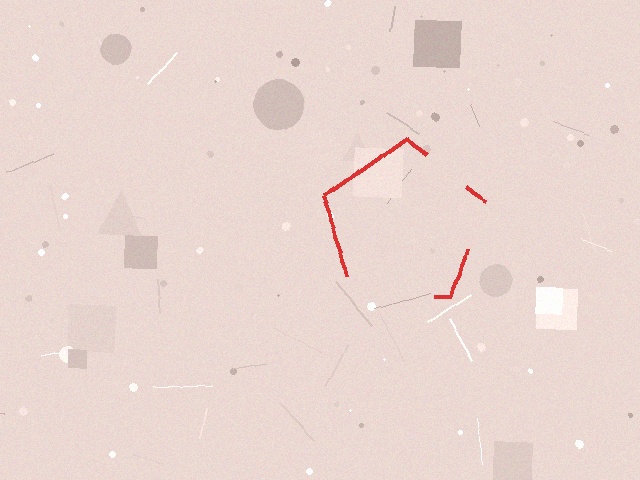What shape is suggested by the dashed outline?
The dashed outline suggests a pentagon.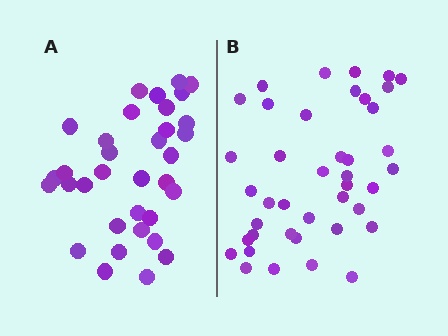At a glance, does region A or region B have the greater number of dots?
Region B (the right region) has more dots.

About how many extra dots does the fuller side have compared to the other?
Region B has roughly 8 or so more dots than region A.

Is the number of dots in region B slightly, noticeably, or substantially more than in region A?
Region B has only slightly more — the two regions are fairly close. The ratio is roughly 1.2 to 1.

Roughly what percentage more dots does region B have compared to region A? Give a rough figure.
About 20% more.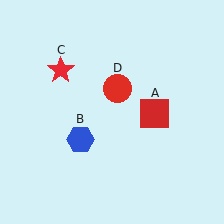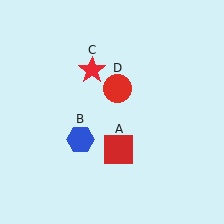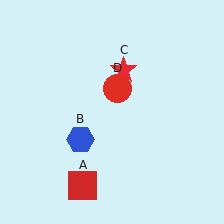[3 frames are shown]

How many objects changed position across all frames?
2 objects changed position: red square (object A), red star (object C).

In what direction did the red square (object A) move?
The red square (object A) moved down and to the left.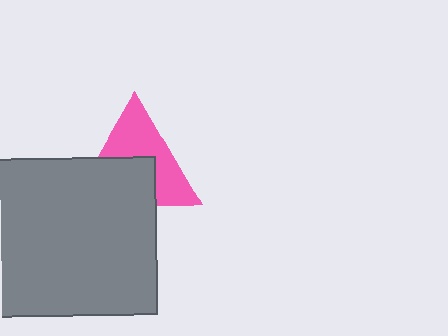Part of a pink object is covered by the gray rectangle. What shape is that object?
It is a triangle.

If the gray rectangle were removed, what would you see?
You would see the complete pink triangle.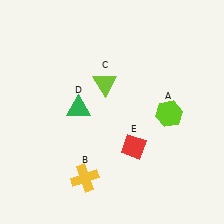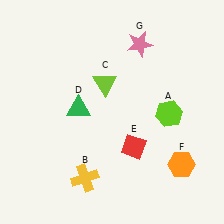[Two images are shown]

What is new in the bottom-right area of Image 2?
An orange hexagon (F) was added in the bottom-right area of Image 2.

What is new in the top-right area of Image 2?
A pink star (G) was added in the top-right area of Image 2.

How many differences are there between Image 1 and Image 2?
There are 2 differences between the two images.